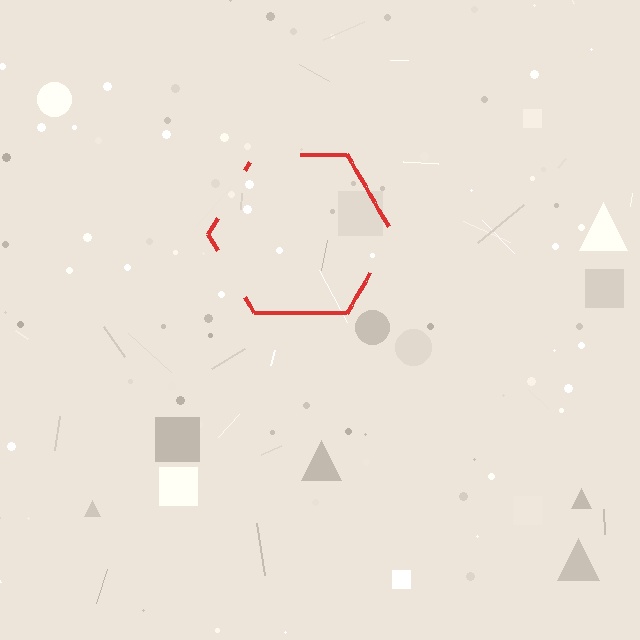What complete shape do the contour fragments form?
The contour fragments form a hexagon.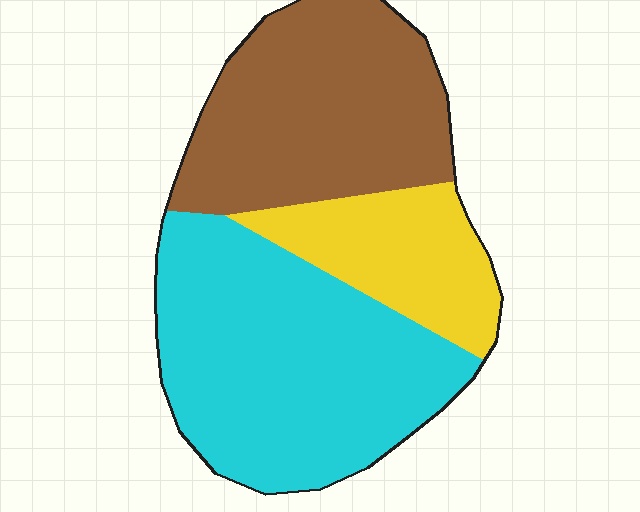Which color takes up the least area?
Yellow, at roughly 20%.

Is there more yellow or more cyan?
Cyan.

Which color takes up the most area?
Cyan, at roughly 45%.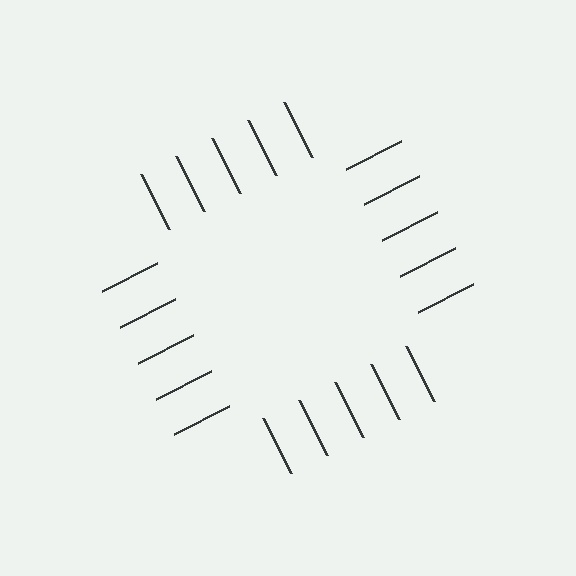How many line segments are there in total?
20 — 5 along each of the 4 edges.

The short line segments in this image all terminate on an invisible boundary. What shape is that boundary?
An illusory square — the line segments terminate on its edges but no continuous stroke is drawn.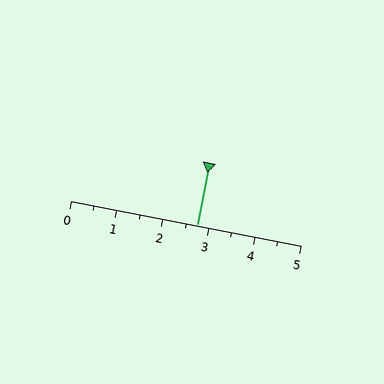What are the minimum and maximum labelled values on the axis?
The axis runs from 0 to 5.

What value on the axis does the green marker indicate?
The marker indicates approximately 2.8.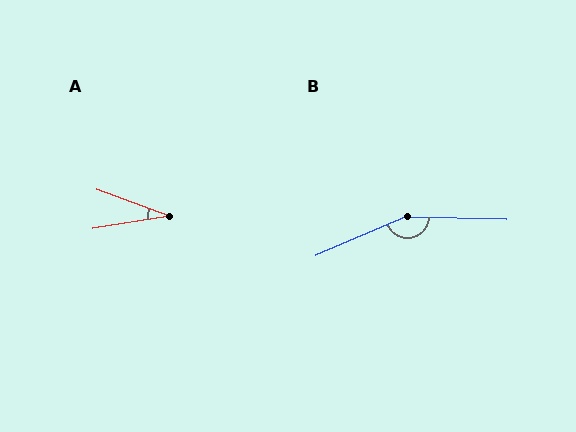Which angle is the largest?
B, at approximately 155 degrees.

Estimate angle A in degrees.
Approximately 30 degrees.